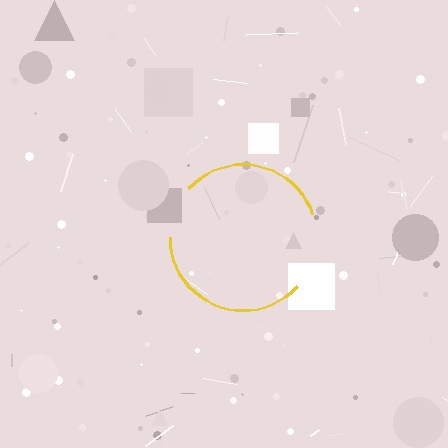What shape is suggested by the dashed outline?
The dashed outline suggests a circle.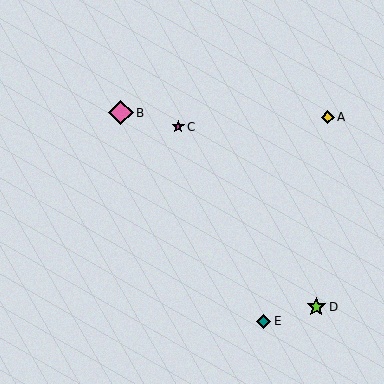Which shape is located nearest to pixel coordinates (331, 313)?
The lime star (labeled D) at (316, 307) is nearest to that location.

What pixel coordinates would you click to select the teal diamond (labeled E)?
Click at (264, 321) to select the teal diamond E.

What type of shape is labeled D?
Shape D is a lime star.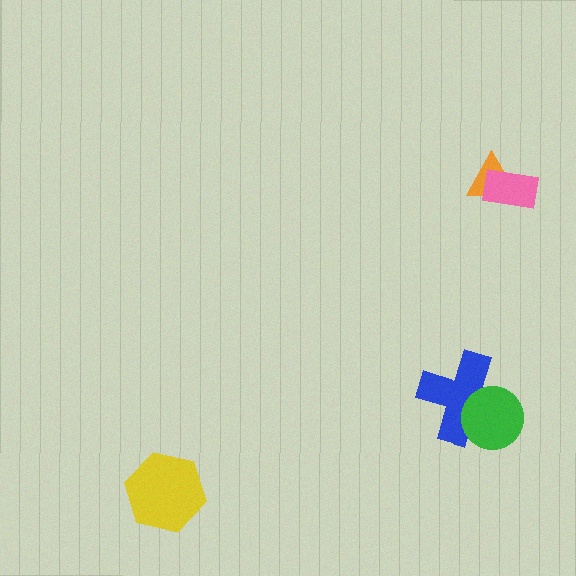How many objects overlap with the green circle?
1 object overlaps with the green circle.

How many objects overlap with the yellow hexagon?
0 objects overlap with the yellow hexagon.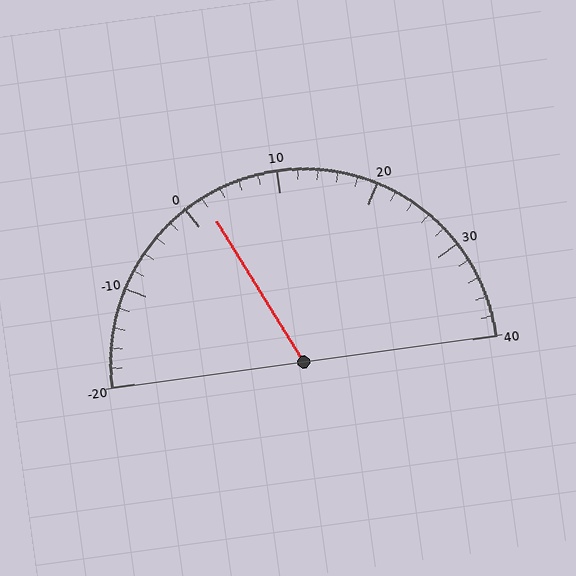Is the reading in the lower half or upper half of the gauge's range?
The reading is in the lower half of the range (-20 to 40).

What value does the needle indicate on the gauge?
The needle indicates approximately 2.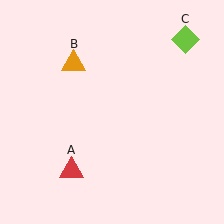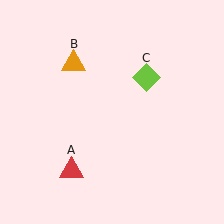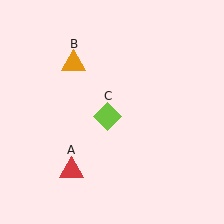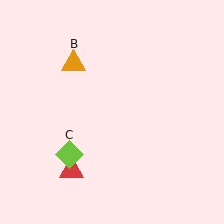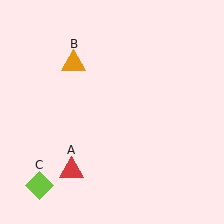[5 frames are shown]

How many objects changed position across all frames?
1 object changed position: lime diamond (object C).